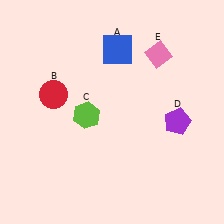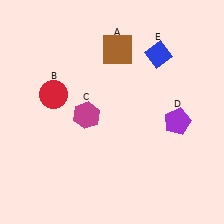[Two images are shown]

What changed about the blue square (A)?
In Image 1, A is blue. In Image 2, it changed to brown.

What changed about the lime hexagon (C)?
In Image 1, C is lime. In Image 2, it changed to magenta.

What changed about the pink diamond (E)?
In Image 1, E is pink. In Image 2, it changed to blue.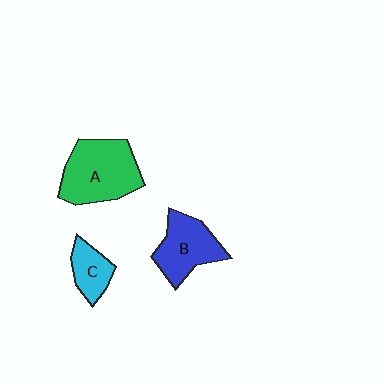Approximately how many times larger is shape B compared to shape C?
Approximately 1.7 times.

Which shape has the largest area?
Shape A (green).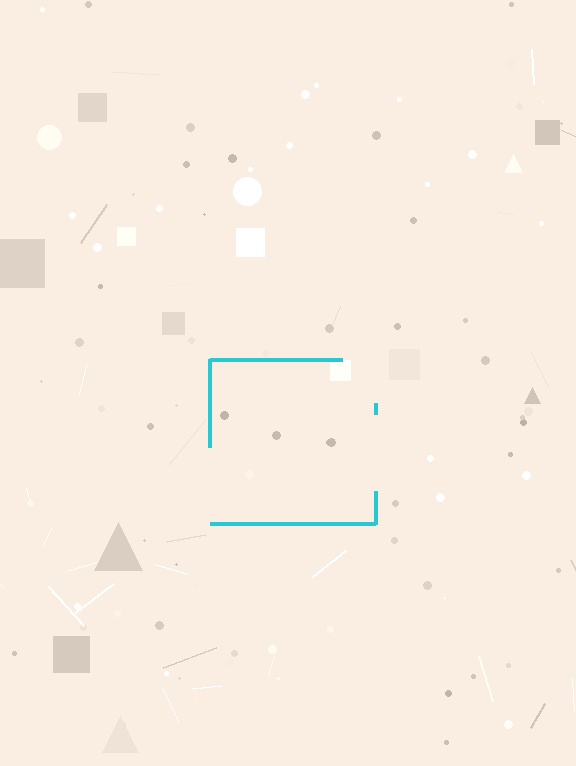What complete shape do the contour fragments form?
The contour fragments form a square.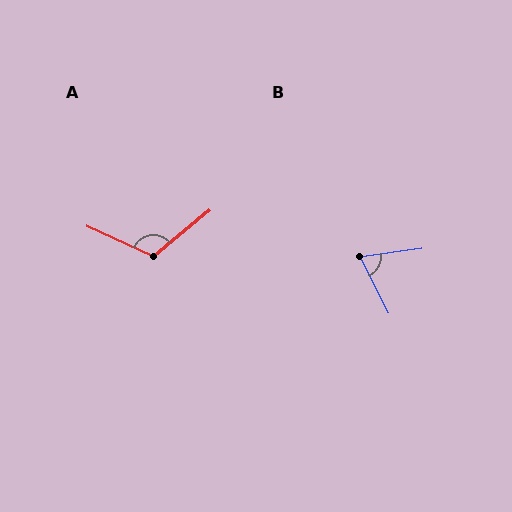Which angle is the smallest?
B, at approximately 71 degrees.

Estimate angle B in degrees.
Approximately 71 degrees.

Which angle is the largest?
A, at approximately 116 degrees.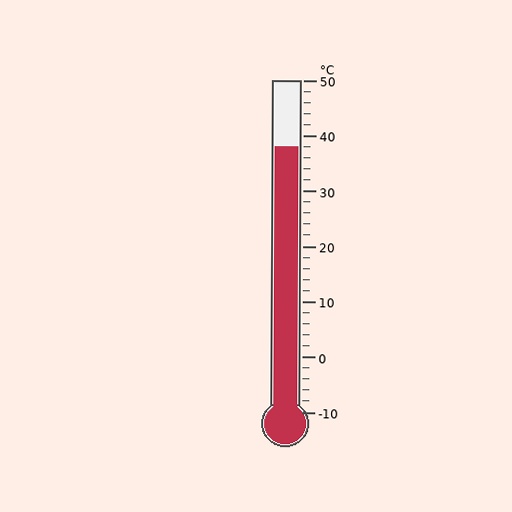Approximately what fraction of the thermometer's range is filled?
The thermometer is filled to approximately 80% of its range.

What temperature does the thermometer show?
The thermometer shows approximately 38°C.